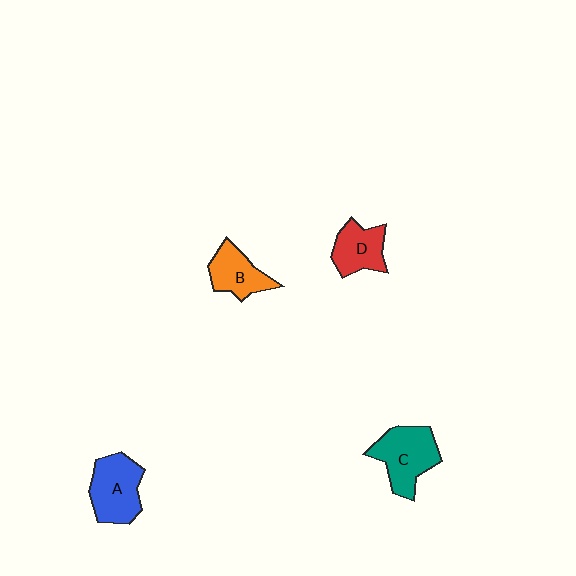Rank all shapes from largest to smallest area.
From largest to smallest: C (teal), A (blue), D (red), B (orange).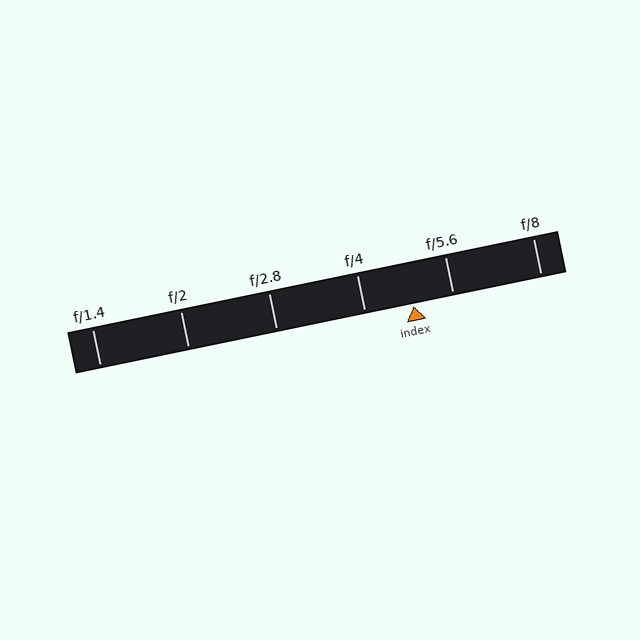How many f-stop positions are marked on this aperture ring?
There are 6 f-stop positions marked.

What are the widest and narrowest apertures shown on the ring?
The widest aperture shown is f/1.4 and the narrowest is f/8.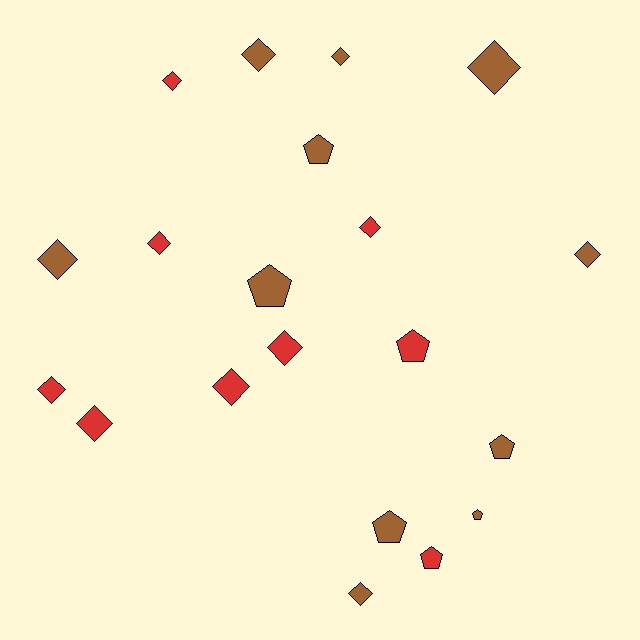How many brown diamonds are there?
There are 6 brown diamonds.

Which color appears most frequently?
Brown, with 11 objects.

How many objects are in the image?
There are 20 objects.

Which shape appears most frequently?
Diamond, with 13 objects.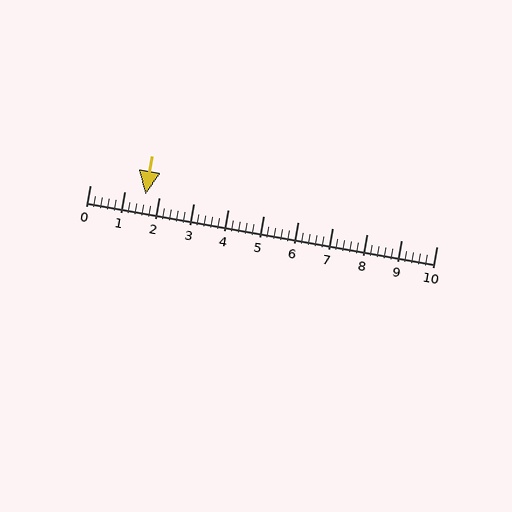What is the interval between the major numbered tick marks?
The major tick marks are spaced 1 units apart.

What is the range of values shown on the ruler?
The ruler shows values from 0 to 10.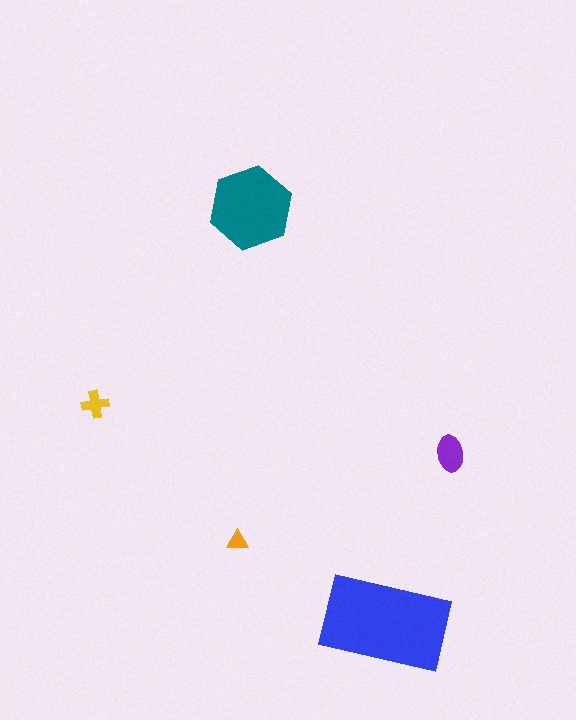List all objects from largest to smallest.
The blue rectangle, the teal hexagon, the purple ellipse, the yellow cross, the orange triangle.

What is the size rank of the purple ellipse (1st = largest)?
3rd.